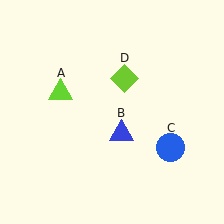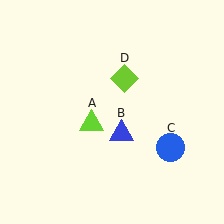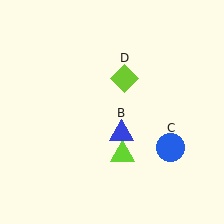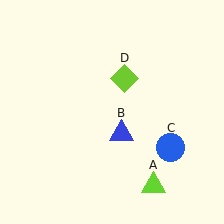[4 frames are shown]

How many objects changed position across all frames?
1 object changed position: lime triangle (object A).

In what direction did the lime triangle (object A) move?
The lime triangle (object A) moved down and to the right.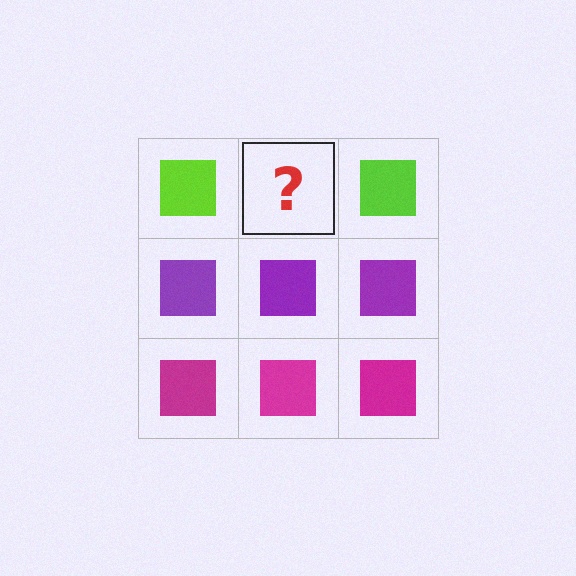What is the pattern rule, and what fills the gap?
The rule is that each row has a consistent color. The gap should be filled with a lime square.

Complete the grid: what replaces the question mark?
The question mark should be replaced with a lime square.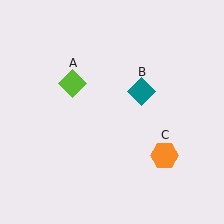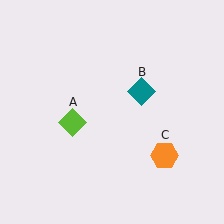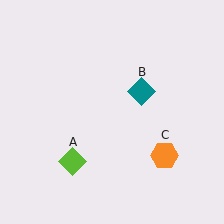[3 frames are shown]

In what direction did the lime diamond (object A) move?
The lime diamond (object A) moved down.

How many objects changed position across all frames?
1 object changed position: lime diamond (object A).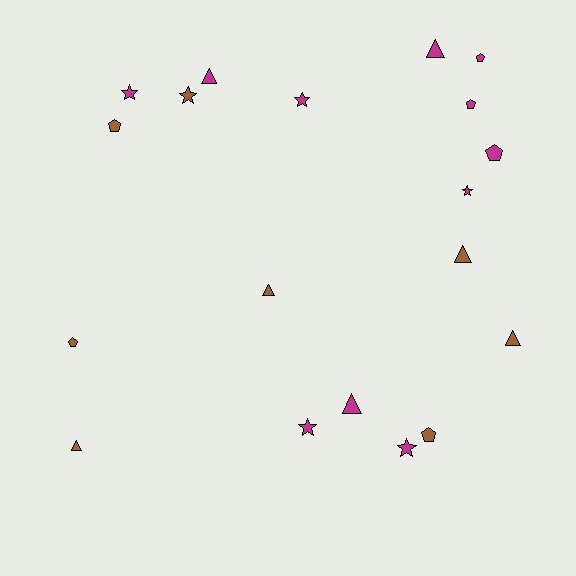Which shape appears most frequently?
Triangle, with 7 objects.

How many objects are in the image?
There are 19 objects.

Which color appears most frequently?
Magenta, with 11 objects.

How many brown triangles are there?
There are 4 brown triangles.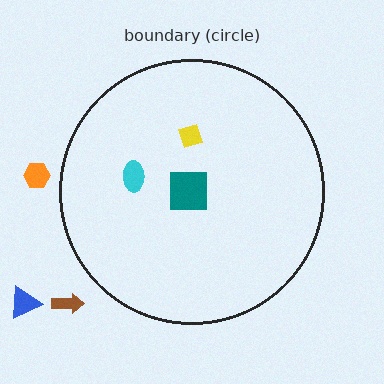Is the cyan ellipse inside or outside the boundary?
Inside.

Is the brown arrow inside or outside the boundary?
Outside.